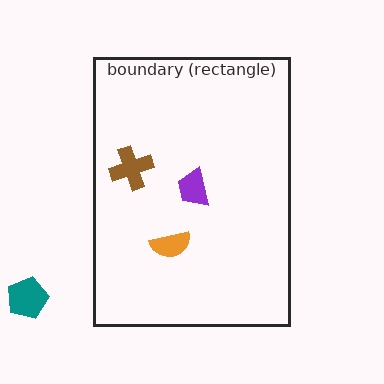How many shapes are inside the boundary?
3 inside, 1 outside.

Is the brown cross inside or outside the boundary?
Inside.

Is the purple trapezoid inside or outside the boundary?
Inside.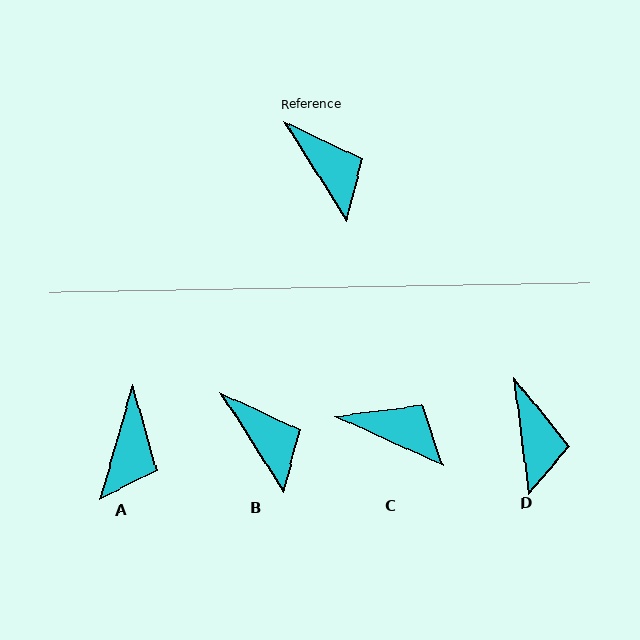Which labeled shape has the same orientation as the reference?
B.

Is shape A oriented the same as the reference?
No, it is off by about 49 degrees.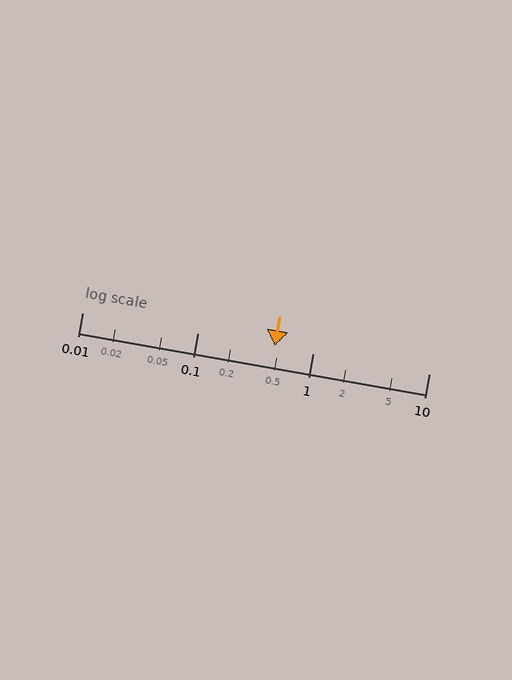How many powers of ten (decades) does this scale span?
The scale spans 3 decades, from 0.01 to 10.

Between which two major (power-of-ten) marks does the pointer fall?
The pointer is between 0.1 and 1.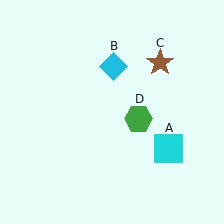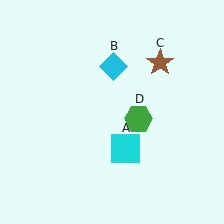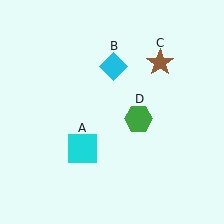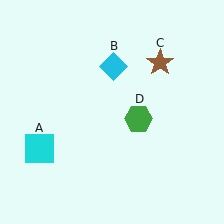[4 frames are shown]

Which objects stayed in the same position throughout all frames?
Cyan diamond (object B) and brown star (object C) and green hexagon (object D) remained stationary.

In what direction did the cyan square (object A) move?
The cyan square (object A) moved left.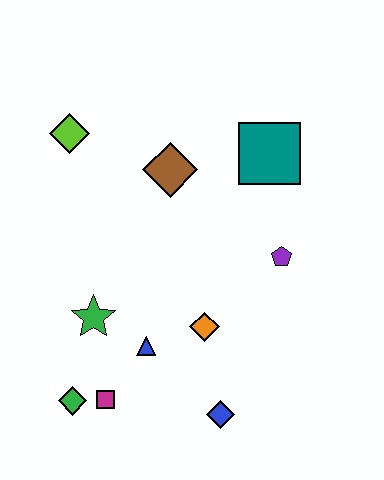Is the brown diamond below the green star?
No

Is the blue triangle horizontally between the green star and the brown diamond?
Yes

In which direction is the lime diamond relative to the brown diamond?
The lime diamond is to the left of the brown diamond.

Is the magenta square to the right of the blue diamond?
No